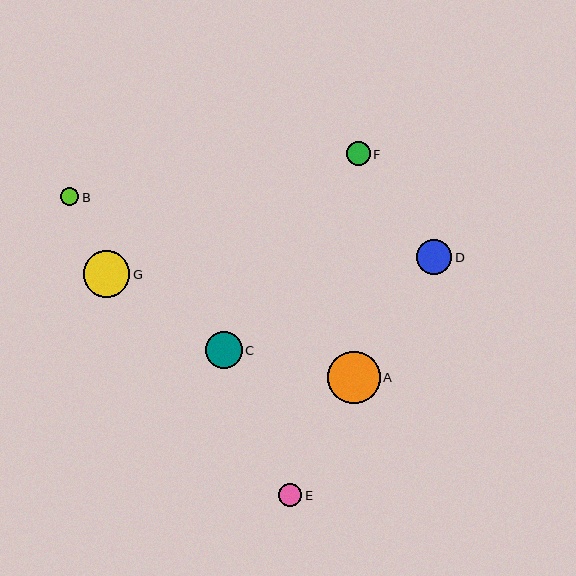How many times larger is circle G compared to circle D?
Circle G is approximately 1.3 times the size of circle D.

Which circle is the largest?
Circle A is the largest with a size of approximately 53 pixels.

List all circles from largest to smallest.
From largest to smallest: A, G, C, D, F, E, B.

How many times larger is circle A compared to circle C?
Circle A is approximately 1.4 times the size of circle C.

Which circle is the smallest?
Circle B is the smallest with a size of approximately 18 pixels.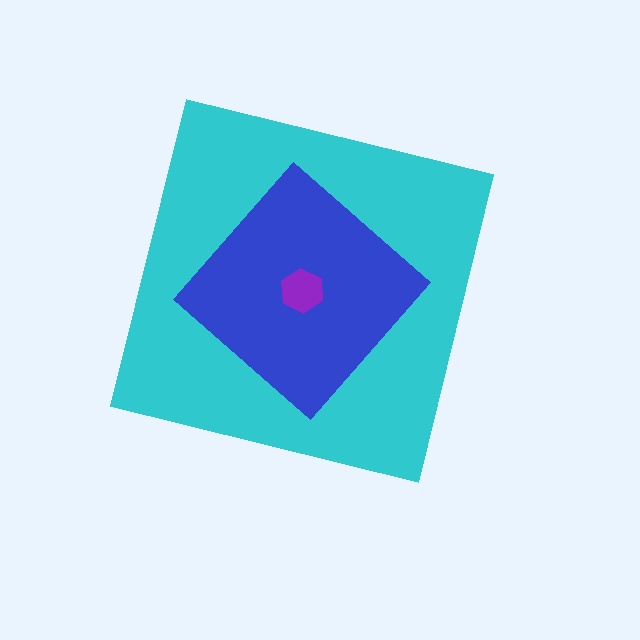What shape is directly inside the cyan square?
The blue diamond.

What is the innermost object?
The purple hexagon.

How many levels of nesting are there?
3.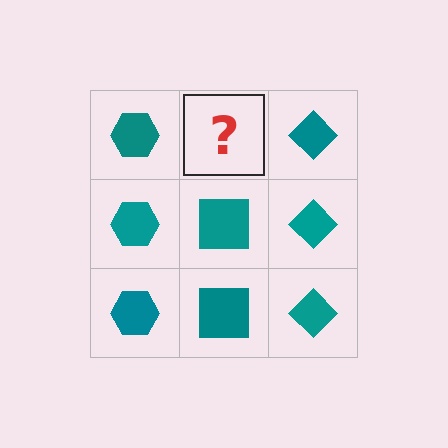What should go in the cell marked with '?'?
The missing cell should contain a teal square.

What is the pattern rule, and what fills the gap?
The rule is that each column has a consistent shape. The gap should be filled with a teal square.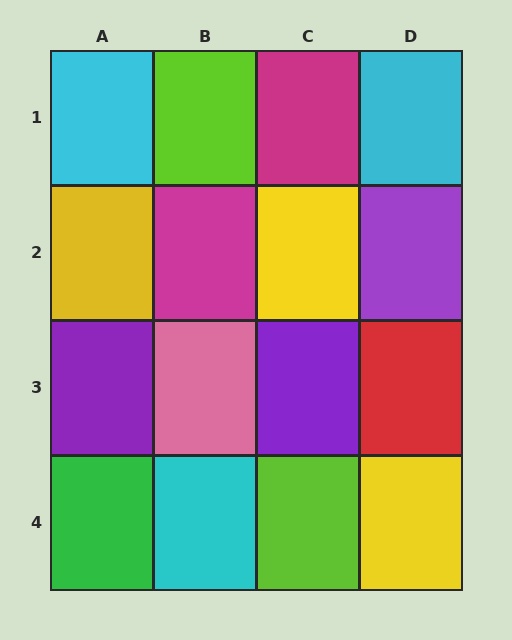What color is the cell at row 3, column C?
Purple.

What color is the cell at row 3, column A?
Purple.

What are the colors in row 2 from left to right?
Yellow, magenta, yellow, purple.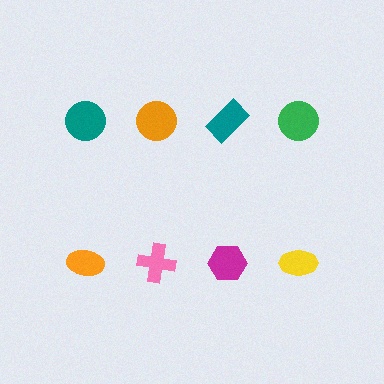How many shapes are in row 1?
4 shapes.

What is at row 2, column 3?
A magenta hexagon.